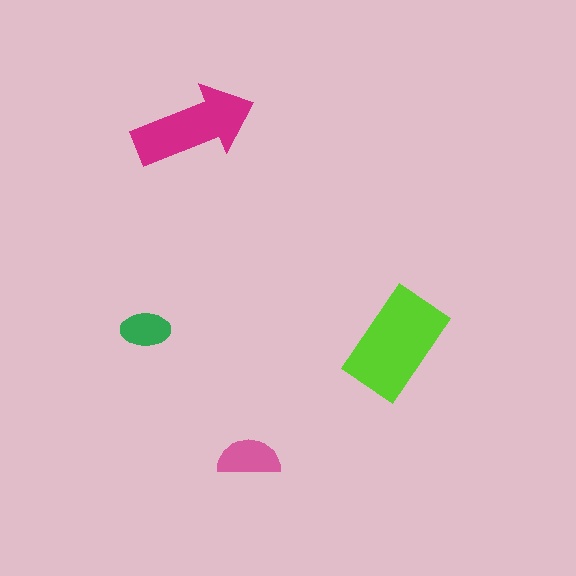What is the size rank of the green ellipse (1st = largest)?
4th.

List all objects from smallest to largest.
The green ellipse, the pink semicircle, the magenta arrow, the lime rectangle.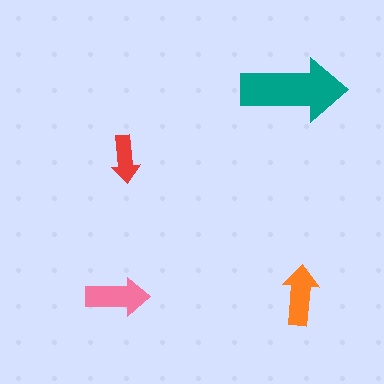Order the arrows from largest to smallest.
the teal one, the pink one, the orange one, the red one.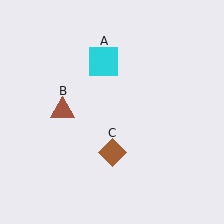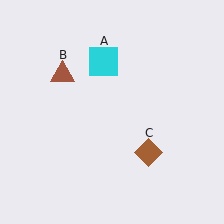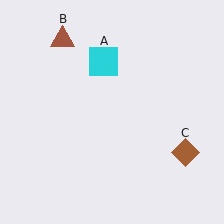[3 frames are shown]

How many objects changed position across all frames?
2 objects changed position: brown triangle (object B), brown diamond (object C).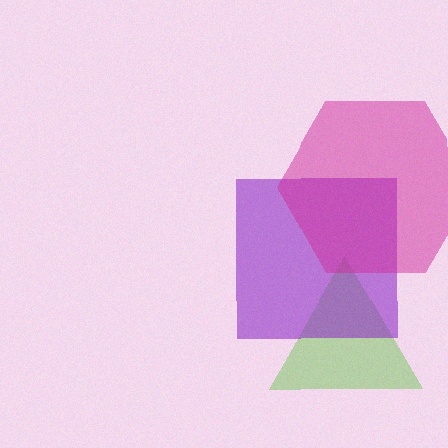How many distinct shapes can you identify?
There are 3 distinct shapes: a lime triangle, a purple square, a magenta hexagon.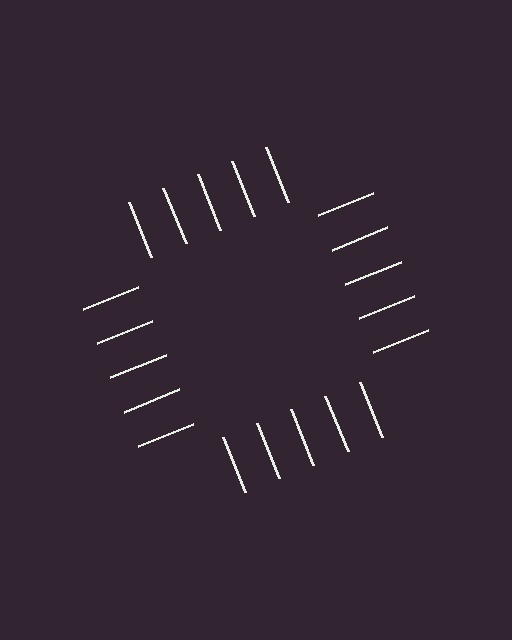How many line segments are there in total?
20 — 5 along each of the 4 edges.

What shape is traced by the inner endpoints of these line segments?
An illusory square — the line segments terminate on its edges but no continuous stroke is drawn.